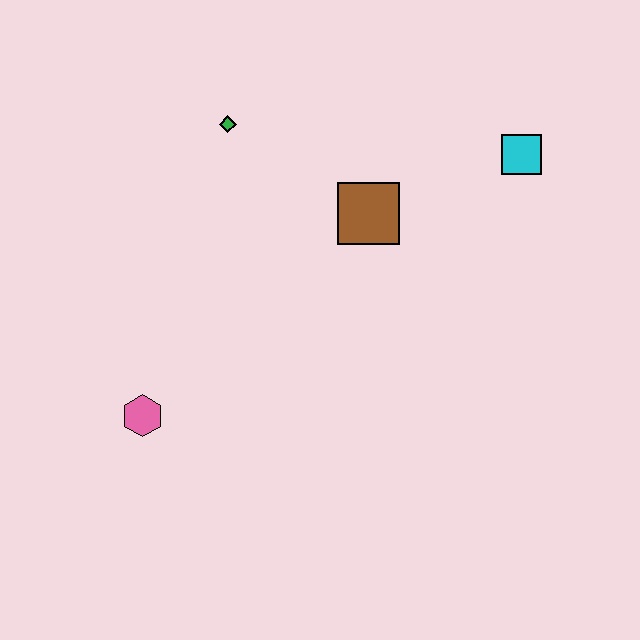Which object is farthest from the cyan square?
The pink hexagon is farthest from the cyan square.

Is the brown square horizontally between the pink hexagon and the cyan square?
Yes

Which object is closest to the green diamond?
The brown square is closest to the green diamond.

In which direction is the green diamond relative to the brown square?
The green diamond is to the left of the brown square.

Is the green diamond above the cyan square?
Yes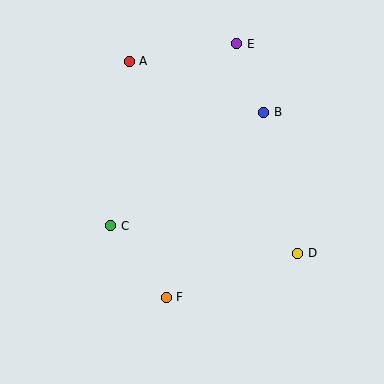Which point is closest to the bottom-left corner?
Point F is closest to the bottom-left corner.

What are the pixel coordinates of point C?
Point C is at (111, 226).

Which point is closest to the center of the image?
Point C at (111, 226) is closest to the center.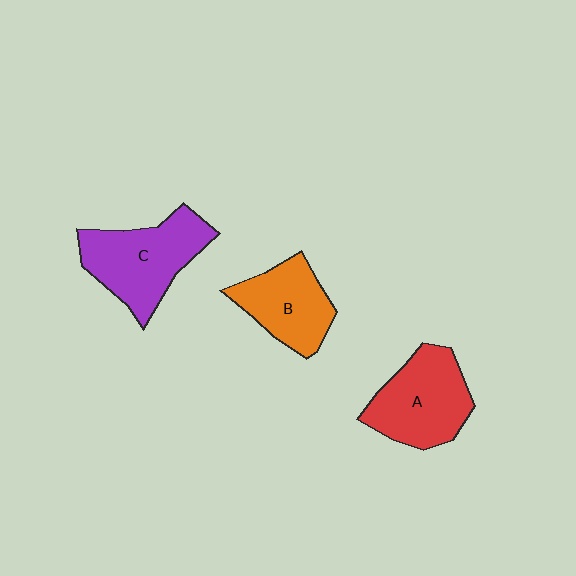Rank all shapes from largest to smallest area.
From largest to smallest: C (purple), A (red), B (orange).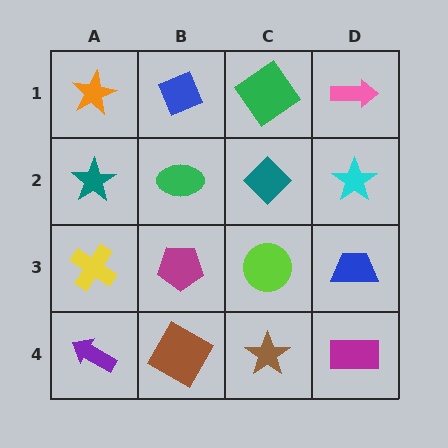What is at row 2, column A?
A teal star.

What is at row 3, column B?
A magenta pentagon.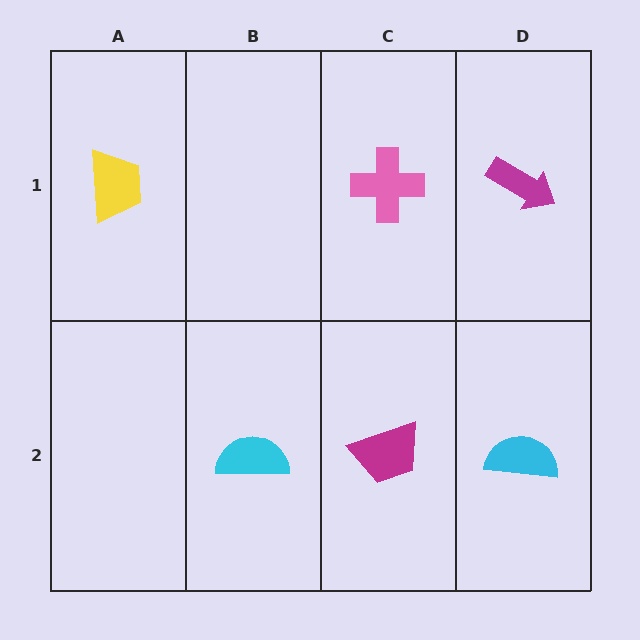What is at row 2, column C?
A magenta trapezoid.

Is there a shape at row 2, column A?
No, that cell is empty.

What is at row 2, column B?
A cyan semicircle.